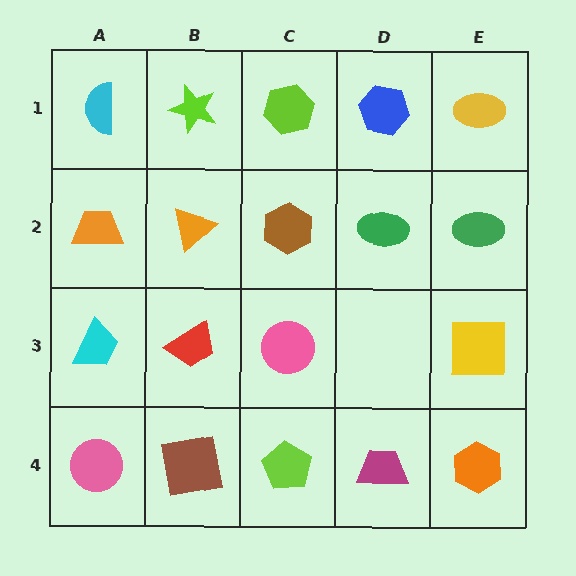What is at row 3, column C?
A pink circle.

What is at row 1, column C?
A lime hexagon.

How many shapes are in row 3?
4 shapes.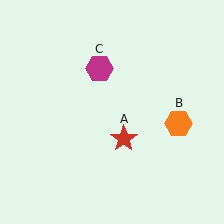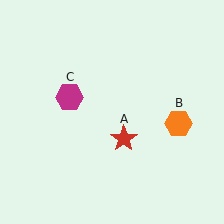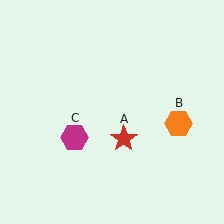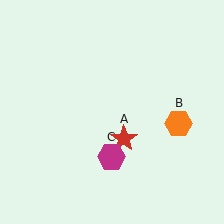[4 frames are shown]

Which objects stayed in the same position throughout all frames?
Red star (object A) and orange hexagon (object B) remained stationary.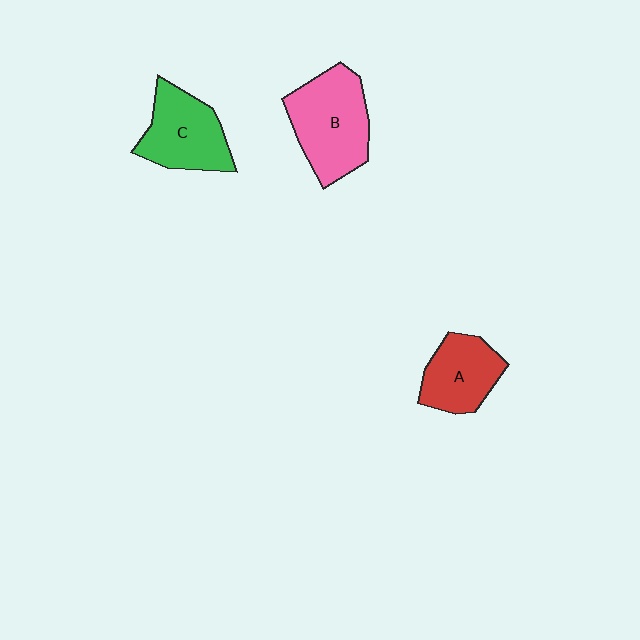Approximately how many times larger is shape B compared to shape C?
Approximately 1.2 times.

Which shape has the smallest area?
Shape A (red).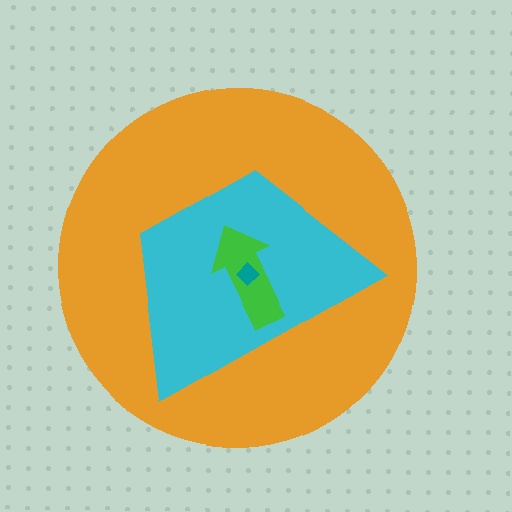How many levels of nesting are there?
4.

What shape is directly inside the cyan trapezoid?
The green arrow.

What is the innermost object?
The teal diamond.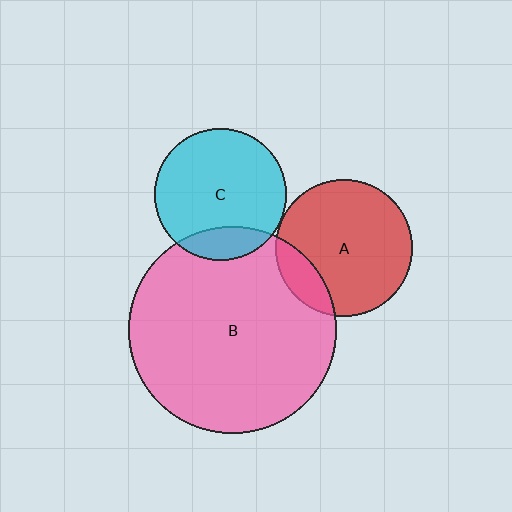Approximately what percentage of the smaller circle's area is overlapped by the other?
Approximately 15%.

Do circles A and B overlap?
Yes.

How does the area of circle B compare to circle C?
Approximately 2.5 times.